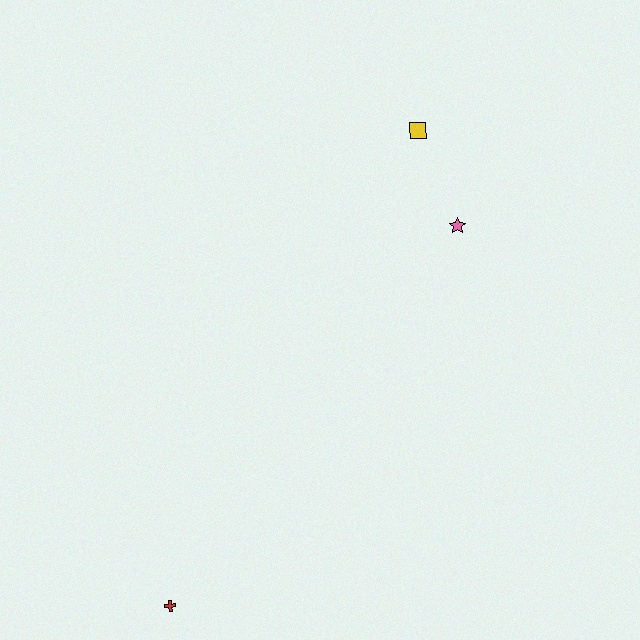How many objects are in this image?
There are 3 objects.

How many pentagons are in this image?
There are no pentagons.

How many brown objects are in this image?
There are no brown objects.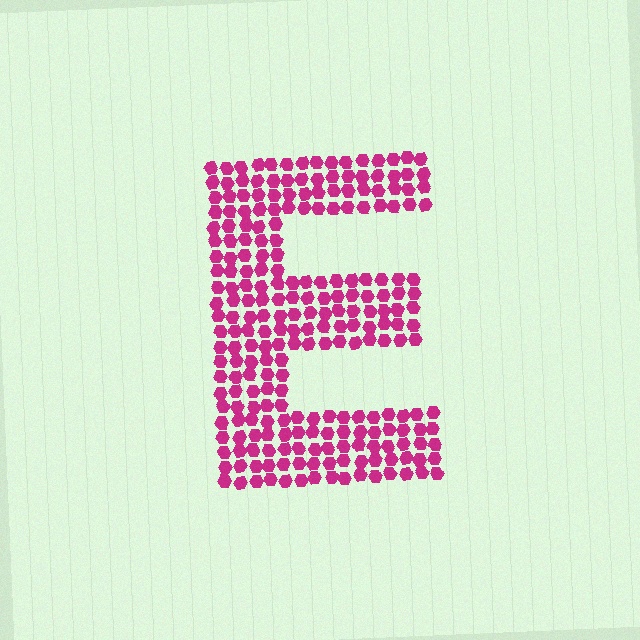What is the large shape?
The large shape is the letter E.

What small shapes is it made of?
It is made of small hexagons.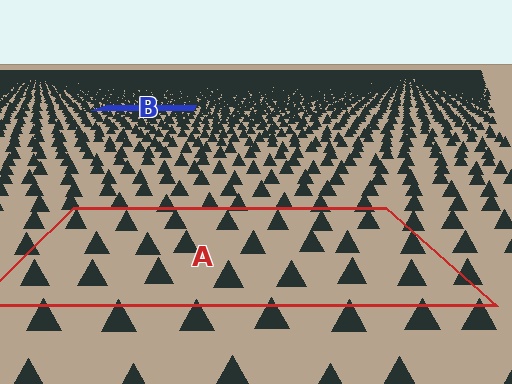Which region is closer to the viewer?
Region A is closer. The texture elements there are larger and more spread out.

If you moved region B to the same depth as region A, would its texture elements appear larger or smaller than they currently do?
They would appear larger. At a closer depth, the same texture elements are projected at a bigger on-screen size.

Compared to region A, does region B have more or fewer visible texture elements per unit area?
Region B has more texture elements per unit area — they are packed more densely because it is farther away.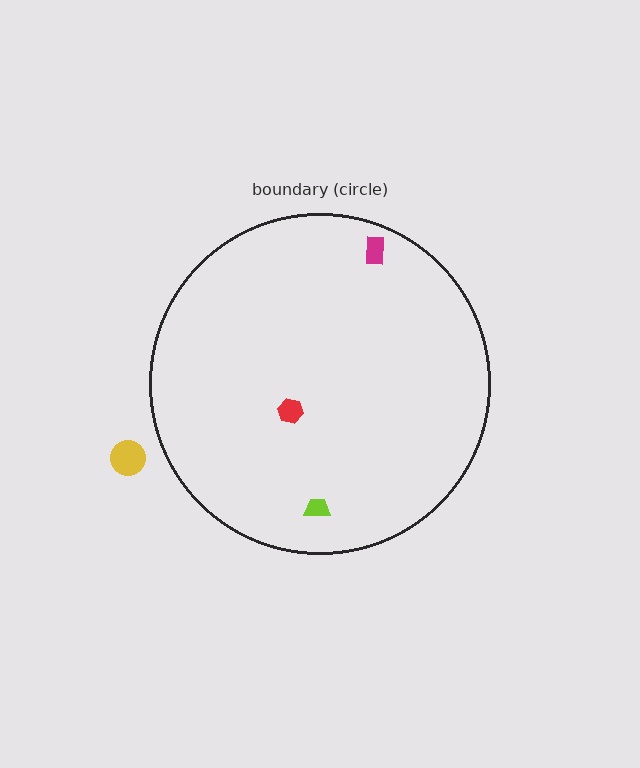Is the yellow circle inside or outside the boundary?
Outside.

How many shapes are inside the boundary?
3 inside, 1 outside.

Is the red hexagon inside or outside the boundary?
Inside.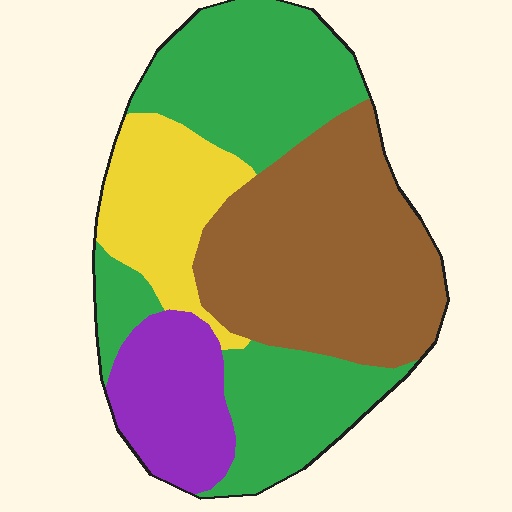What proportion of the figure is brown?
Brown covers about 35% of the figure.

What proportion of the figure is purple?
Purple covers about 15% of the figure.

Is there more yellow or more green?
Green.